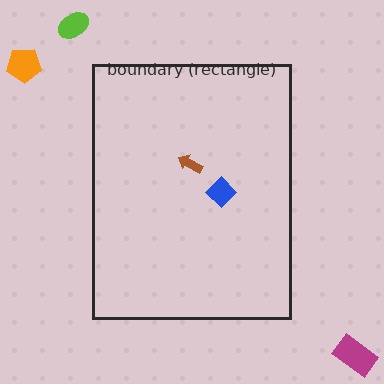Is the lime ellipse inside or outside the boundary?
Outside.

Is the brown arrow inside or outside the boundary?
Inside.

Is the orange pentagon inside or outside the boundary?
Outside.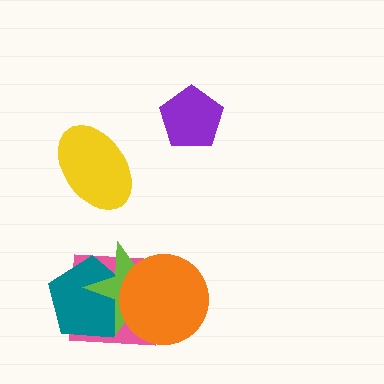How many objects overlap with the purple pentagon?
0 objects overlap with the purple pentagon.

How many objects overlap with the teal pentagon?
3 objects overlap with the teal pentagon.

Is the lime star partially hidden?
Yes, it is partially covered by another shape.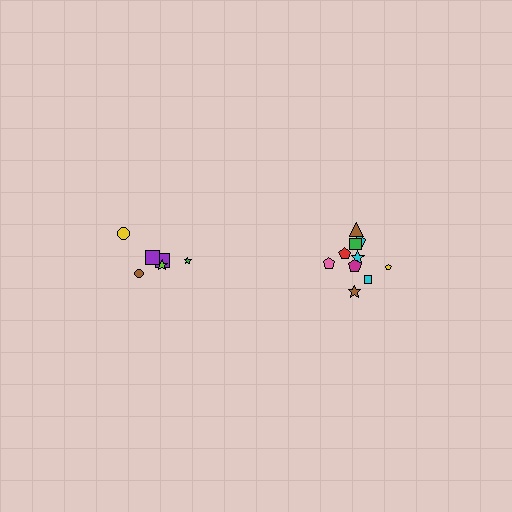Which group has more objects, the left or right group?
The right group.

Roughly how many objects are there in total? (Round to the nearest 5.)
Roughly 20 objects in total.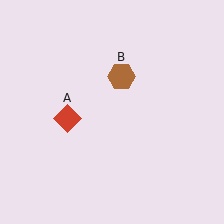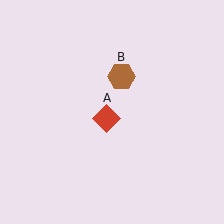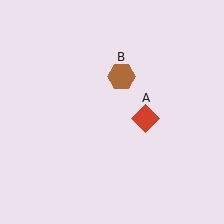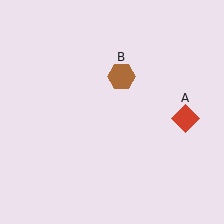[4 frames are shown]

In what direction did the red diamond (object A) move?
The red diamond (object A) moved right.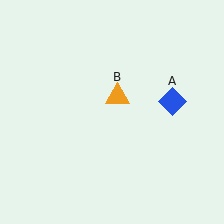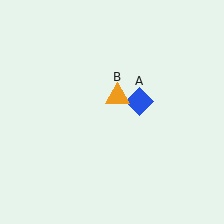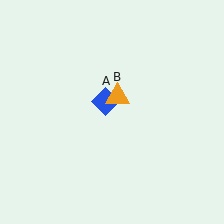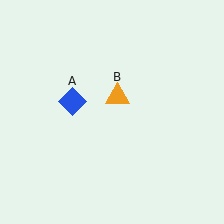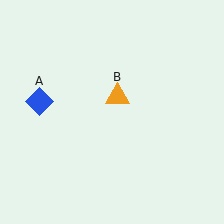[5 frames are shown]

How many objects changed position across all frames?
1 object changed position: blue diamond (object A).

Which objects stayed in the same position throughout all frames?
Orange triangle (object B) remained stationary.